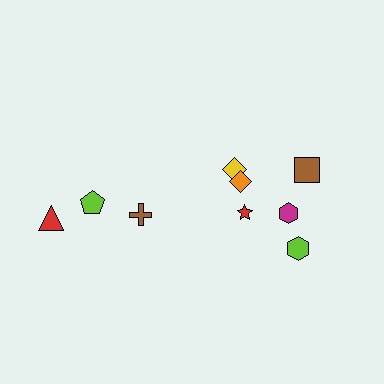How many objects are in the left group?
There are 3 objects.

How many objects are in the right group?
There are 6 objects.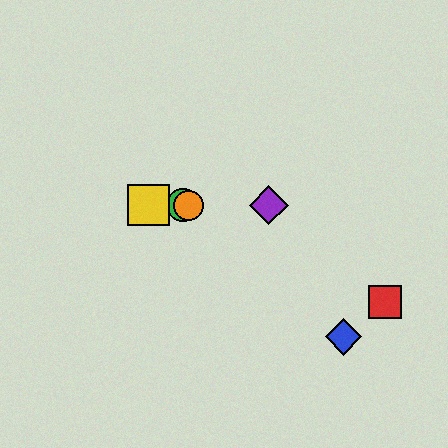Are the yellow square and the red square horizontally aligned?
No, the yellow square is at y≈205 and the red square is at y≈302.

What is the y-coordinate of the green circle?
The green circle is at y≈205.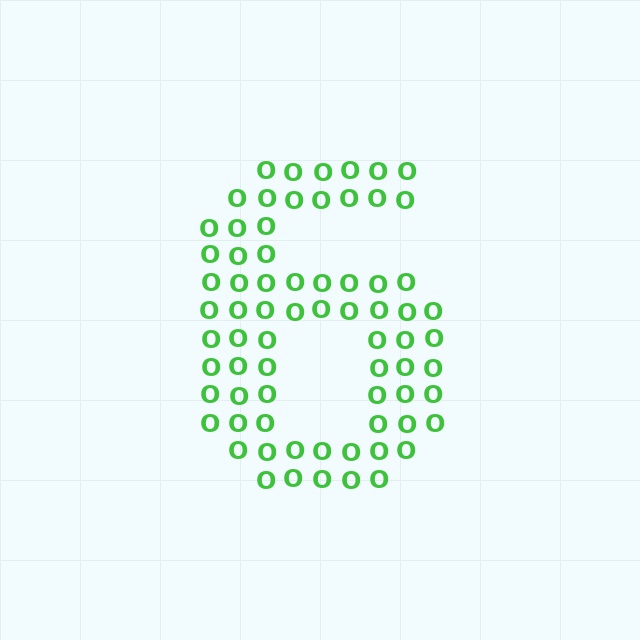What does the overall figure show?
The overall figure shows the digit 6.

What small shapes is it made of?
It is made of small letter O's.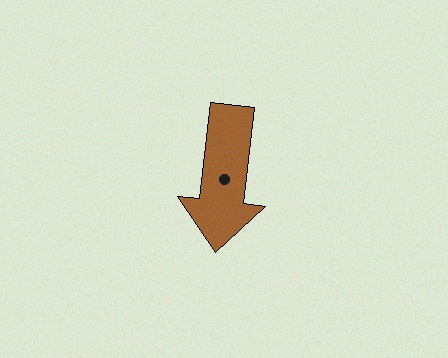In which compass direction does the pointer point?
South.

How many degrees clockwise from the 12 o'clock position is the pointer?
Approximately 187 degrees.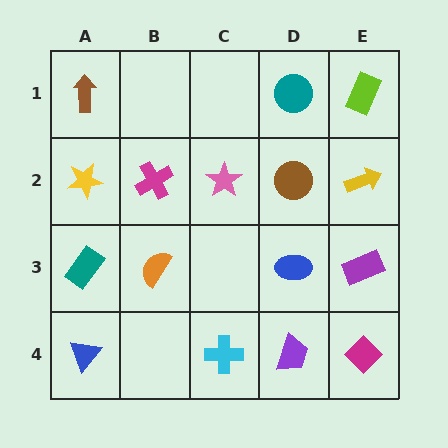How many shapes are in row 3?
4 shapes.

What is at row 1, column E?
A lime rectangle.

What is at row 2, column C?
A pink star.